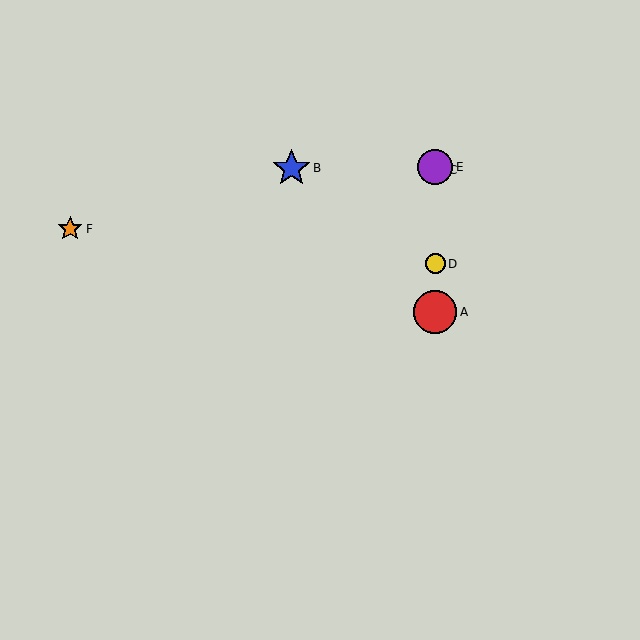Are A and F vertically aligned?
No, A is at x≈435 and F is at x≈70.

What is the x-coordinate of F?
Object F is at x≈70.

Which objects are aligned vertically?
Objects A, C, D, E are aligned vertically.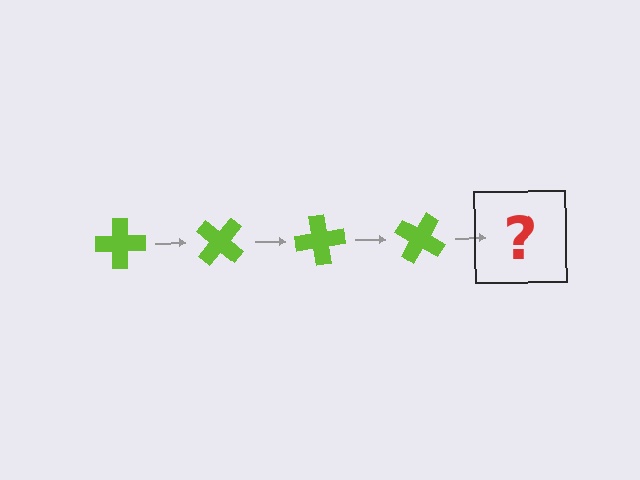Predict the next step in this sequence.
The next step is a lime cross rotated 160 degrees.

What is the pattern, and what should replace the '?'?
The pattern is that the cross rotates 40 degrees each step. The '?' should be a lime cross rotated 160 degrees.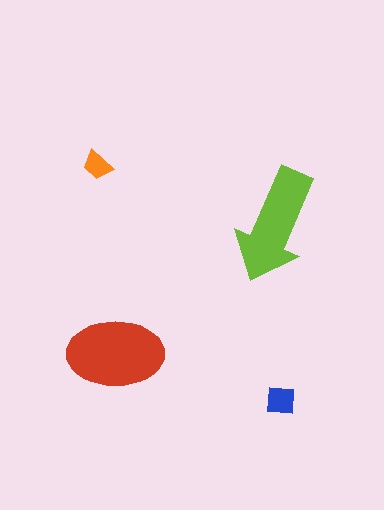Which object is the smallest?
The orange trapezoid.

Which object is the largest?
The red ellipse.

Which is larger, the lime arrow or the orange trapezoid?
The lime arrow.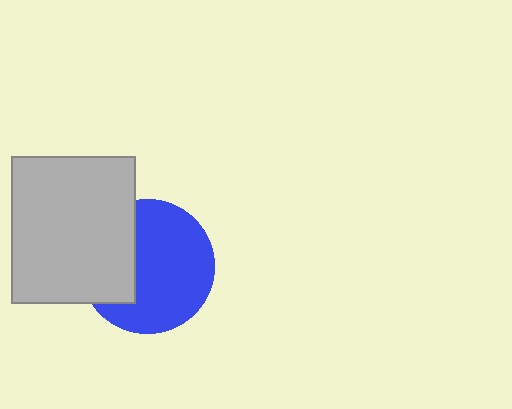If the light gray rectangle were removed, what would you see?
You would see the complete blue circle.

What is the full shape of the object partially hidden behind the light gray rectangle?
The partially hidden object is a blue circle.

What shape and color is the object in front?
The object in front is a light gray rectangle.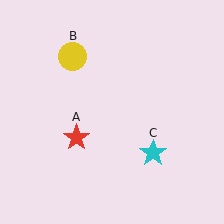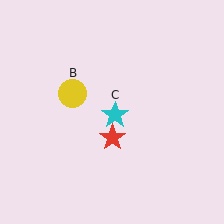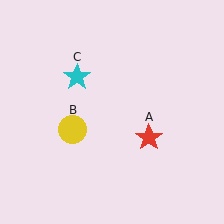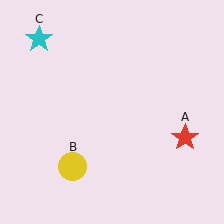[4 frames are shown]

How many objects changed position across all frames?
3 objects changed position: red star (object A), yellow circle (object B), cyan star (object C).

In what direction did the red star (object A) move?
The red star (object A) moved right.